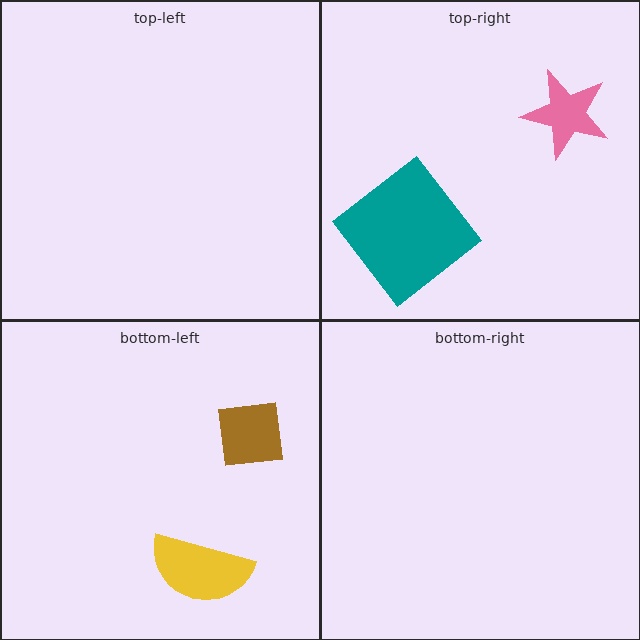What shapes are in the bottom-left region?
The brown square, the yellow semicircle.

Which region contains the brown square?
The bottom-left region.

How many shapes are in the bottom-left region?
2.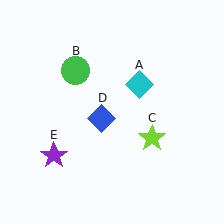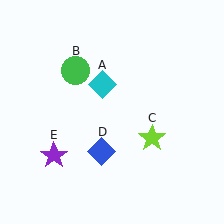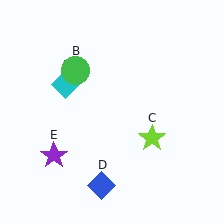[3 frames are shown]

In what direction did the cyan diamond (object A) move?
The cyan diamond (object A) moved left.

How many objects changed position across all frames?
2 objects changed position: cyan diamond (object A), blue diamond (object D).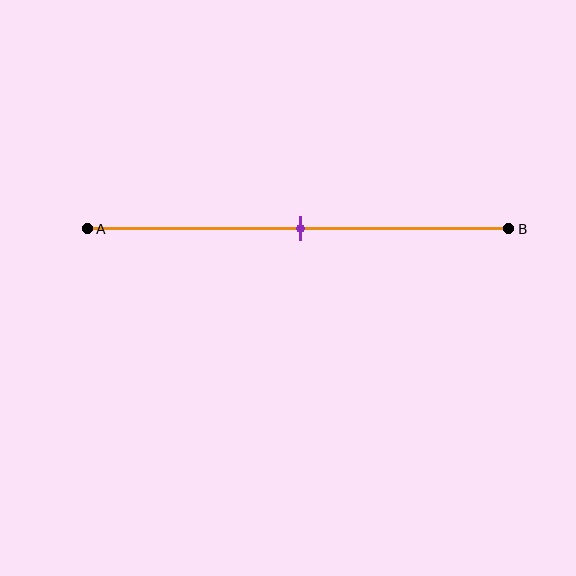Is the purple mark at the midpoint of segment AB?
Yes, the mark is approximately at the midpoint.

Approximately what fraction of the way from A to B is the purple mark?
The purple mark is approximately 50% of the way from A to B.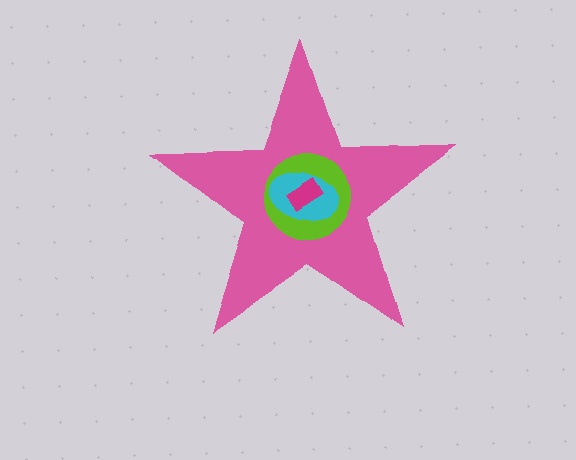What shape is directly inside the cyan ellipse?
The magenta rectangle.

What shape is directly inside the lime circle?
The cyan ellipse.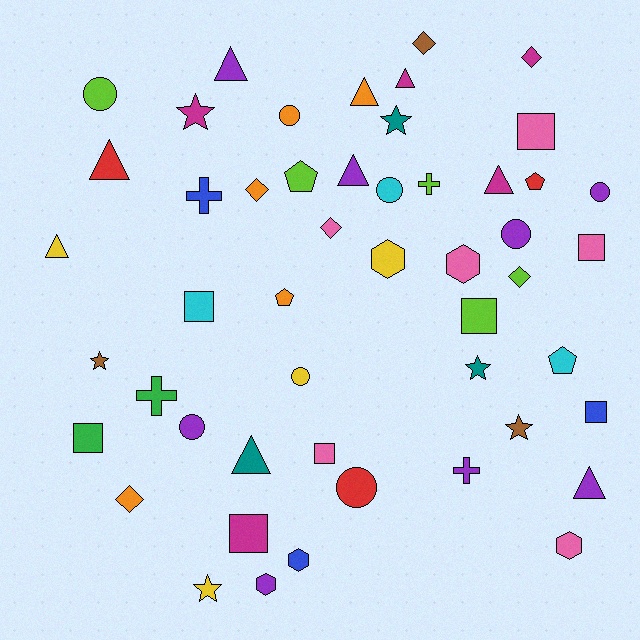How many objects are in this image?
There are 50 objects.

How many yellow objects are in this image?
There are 4 yellow objects.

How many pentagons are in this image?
There are 4 pentagons.